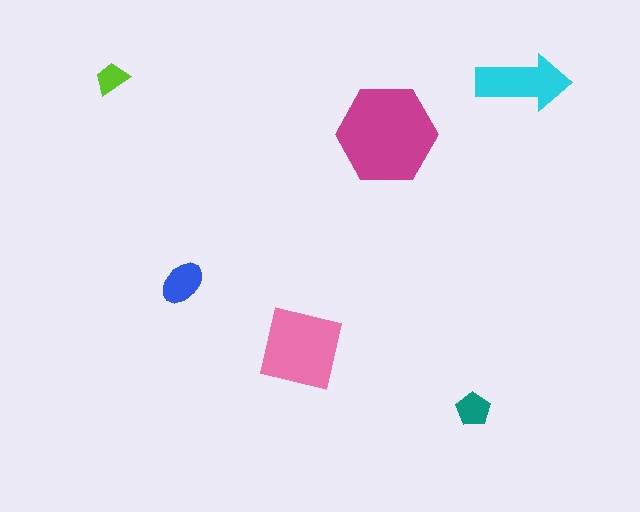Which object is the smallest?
The lime trapezoid.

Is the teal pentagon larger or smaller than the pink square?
Smaller.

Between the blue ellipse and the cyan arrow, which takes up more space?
The cyan arrow.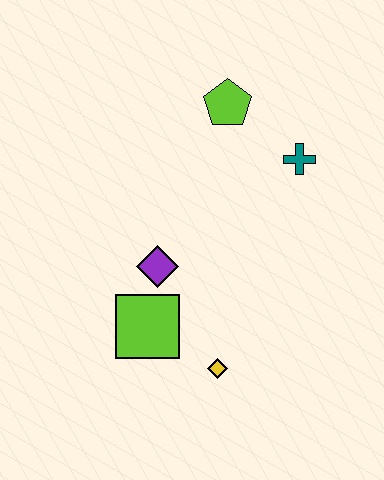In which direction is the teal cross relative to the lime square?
The teal cross is above the lime square.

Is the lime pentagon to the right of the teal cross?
No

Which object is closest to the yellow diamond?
The lime square is closest to the yellow diamond.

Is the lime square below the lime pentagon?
Yes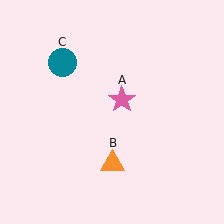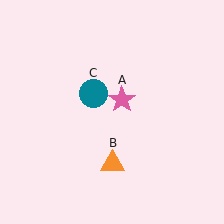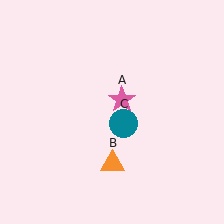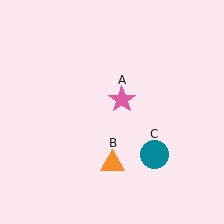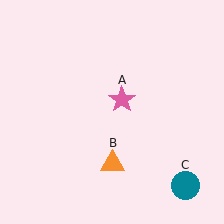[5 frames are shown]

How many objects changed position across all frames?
1 object changed position: teal circle (object C).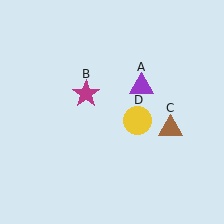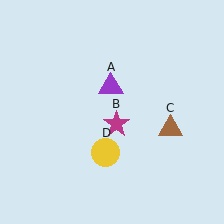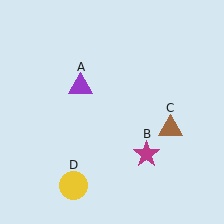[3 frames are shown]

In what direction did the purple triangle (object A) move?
The purple triangle (object A) moved left.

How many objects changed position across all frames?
3 objects changed position: purple triangle (object A), magenta star (object B), yellow circle (object D).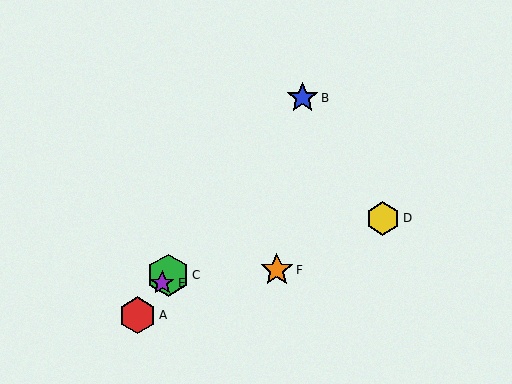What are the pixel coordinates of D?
Object D is at (383, 218).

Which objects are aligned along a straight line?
Objects A, B, C, E are aligned along a straight line.